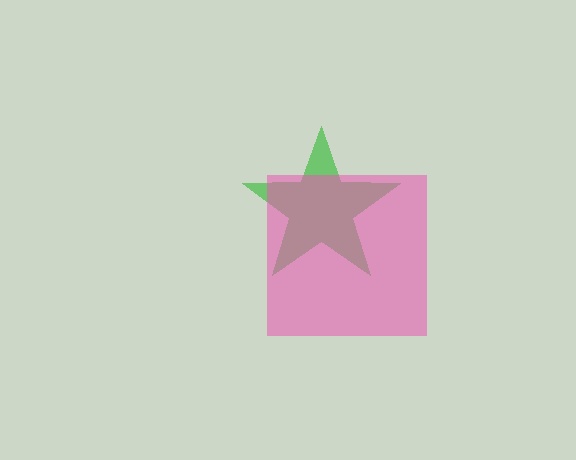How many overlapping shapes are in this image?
There are 2 overlapping shapes in the image.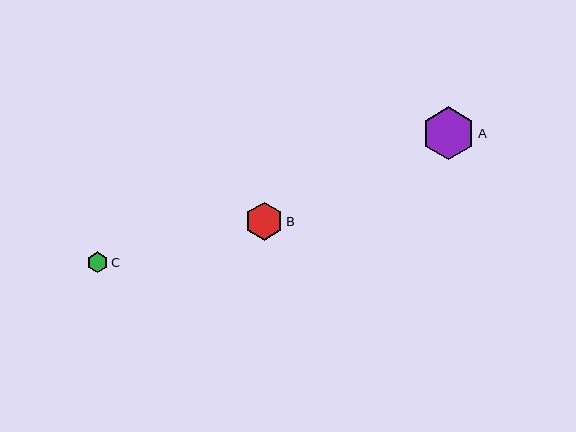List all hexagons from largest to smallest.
From largest to smallest: A, B, C.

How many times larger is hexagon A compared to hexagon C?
Hexagon A is approximately 2.5 times the size of hexagon C.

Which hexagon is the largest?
Hexagon A is the largest with a size of approximately 53 pixels.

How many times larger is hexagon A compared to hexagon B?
Hexagon A is approximately 1.4 times the size of hexagon B.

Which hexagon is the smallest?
Hexagon C is the smallest with a size of approximately 21 pixels.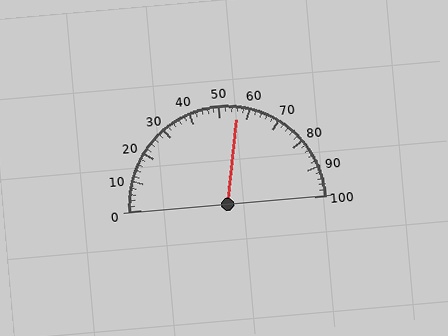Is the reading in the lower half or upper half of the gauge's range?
The reading is in the upper half of the range (0 to 100).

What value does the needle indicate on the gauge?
The needle indicates approximately 56.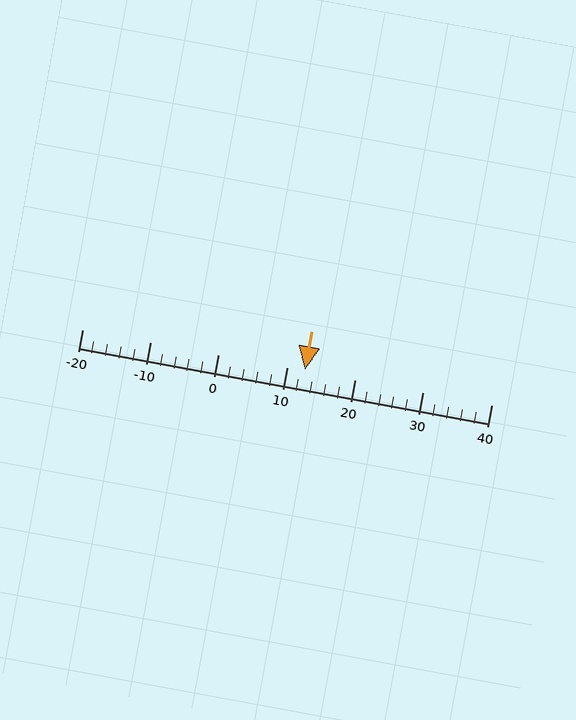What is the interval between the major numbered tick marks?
The major tick marks are spaced 10 units apart.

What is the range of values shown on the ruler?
The ruler shows values from -20 to 40.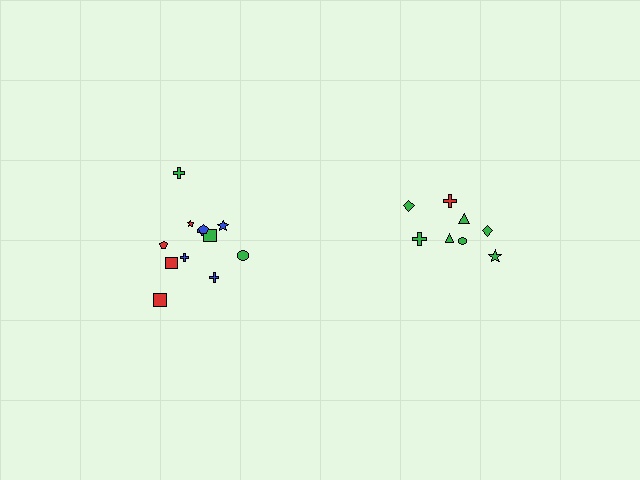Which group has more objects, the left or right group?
The left group.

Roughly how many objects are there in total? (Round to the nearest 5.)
Roughly 20 objects in total.